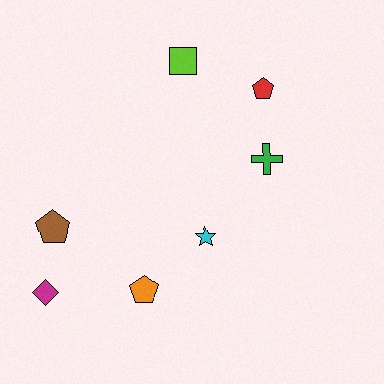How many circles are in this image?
There are no circles.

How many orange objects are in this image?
There is 1 orange object.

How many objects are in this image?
There are 7 objects.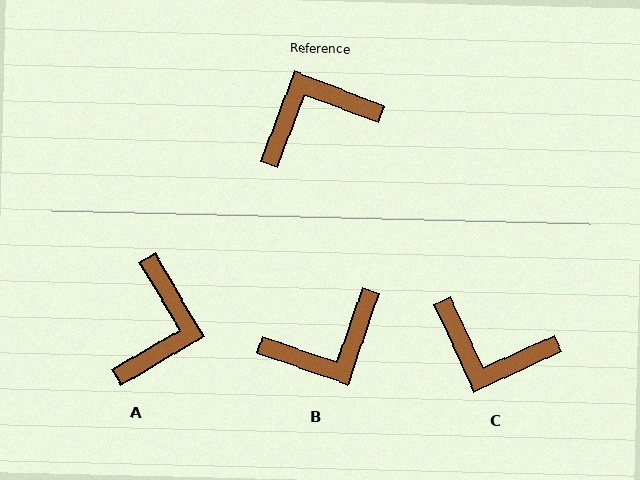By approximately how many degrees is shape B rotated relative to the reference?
Approximately 178 degrees clockwise.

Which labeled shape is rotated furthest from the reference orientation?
B, about 178 degrees away.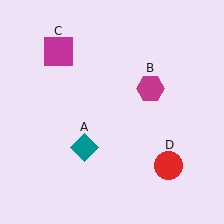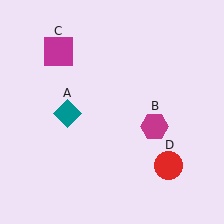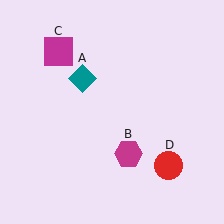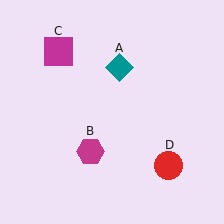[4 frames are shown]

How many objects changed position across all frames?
2 objects changed position: teal diamond (object A), magenta hexagon (object B).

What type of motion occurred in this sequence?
The teal diamond (object A), magenta hexagon (object B) rotated clockwise around the center of the scene.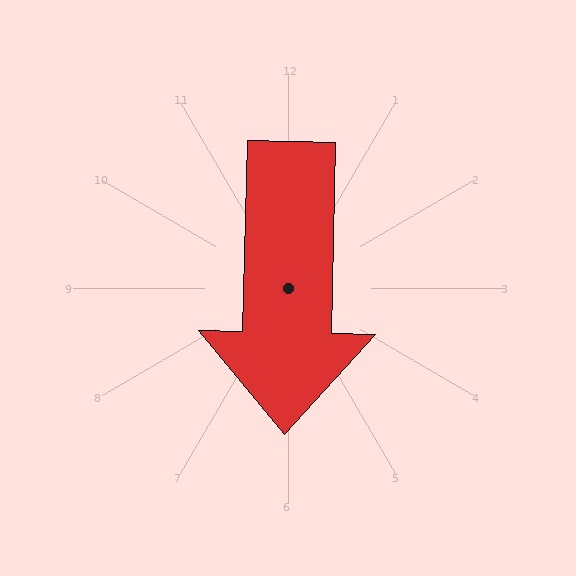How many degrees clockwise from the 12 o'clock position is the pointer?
Approximately 181 degrees.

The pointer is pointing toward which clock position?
Roughly 6 o'clock.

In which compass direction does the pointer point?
South.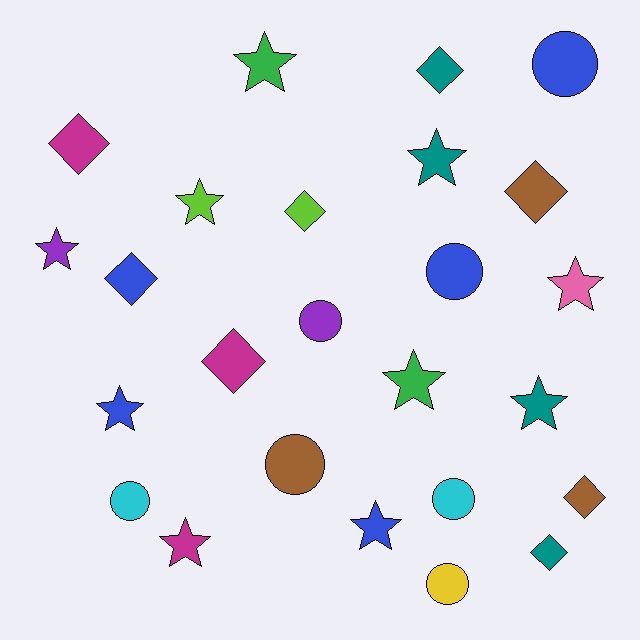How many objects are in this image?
There are 25 objects.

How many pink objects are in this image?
There is 1 pink object.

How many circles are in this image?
There are 7 circles.